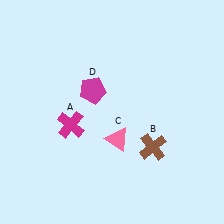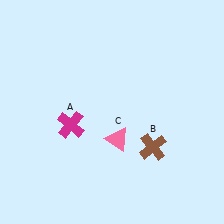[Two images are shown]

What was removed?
The magenta pentagon (D) was removed in Image 2.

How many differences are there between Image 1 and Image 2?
There is 1 difference between the two images.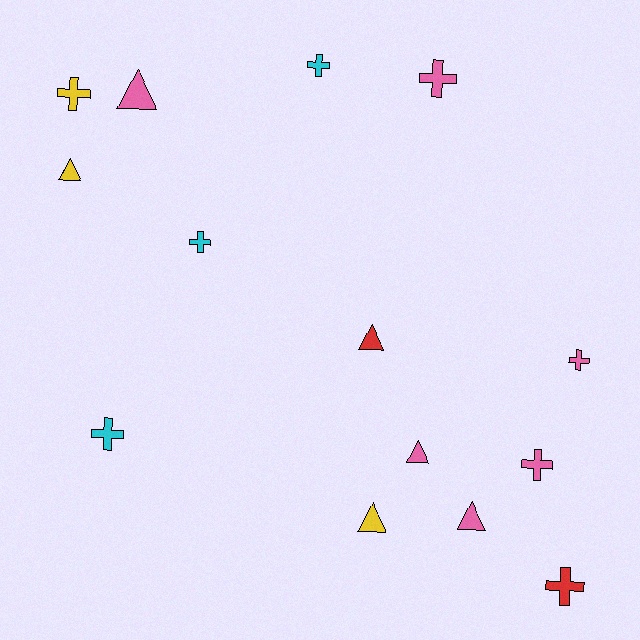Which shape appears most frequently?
Cross, with 8 objects.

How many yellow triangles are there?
There are 2 yellow triangles.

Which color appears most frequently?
Pink, with 6 objects.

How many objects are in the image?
There are 14 objects.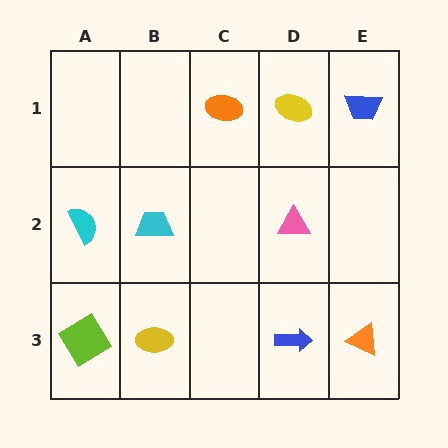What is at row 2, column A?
A cyan semicircle.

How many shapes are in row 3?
4 shapes.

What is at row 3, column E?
An orange triangle.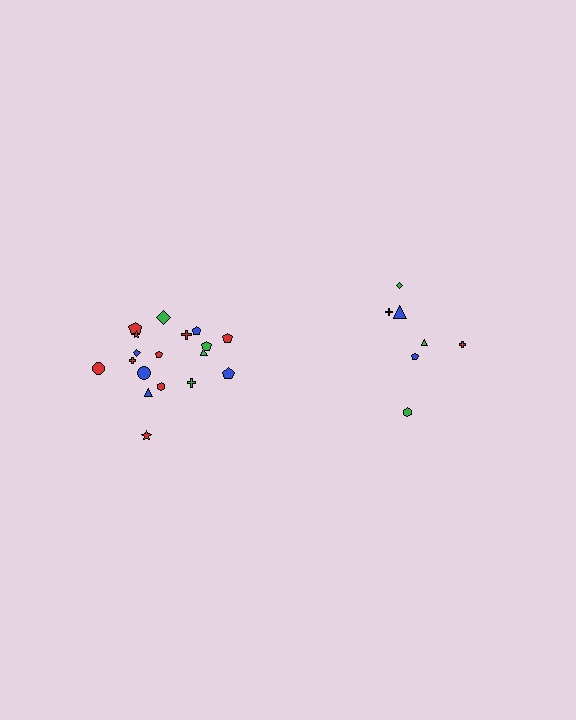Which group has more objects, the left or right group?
The left group.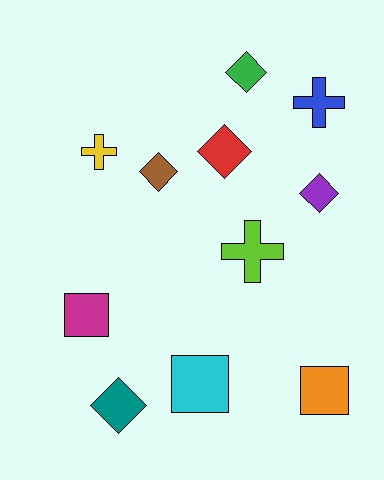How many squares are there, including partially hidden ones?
There are 3 squares.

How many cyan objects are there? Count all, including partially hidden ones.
There is 1 cyan object.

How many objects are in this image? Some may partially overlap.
There are 11 objects.